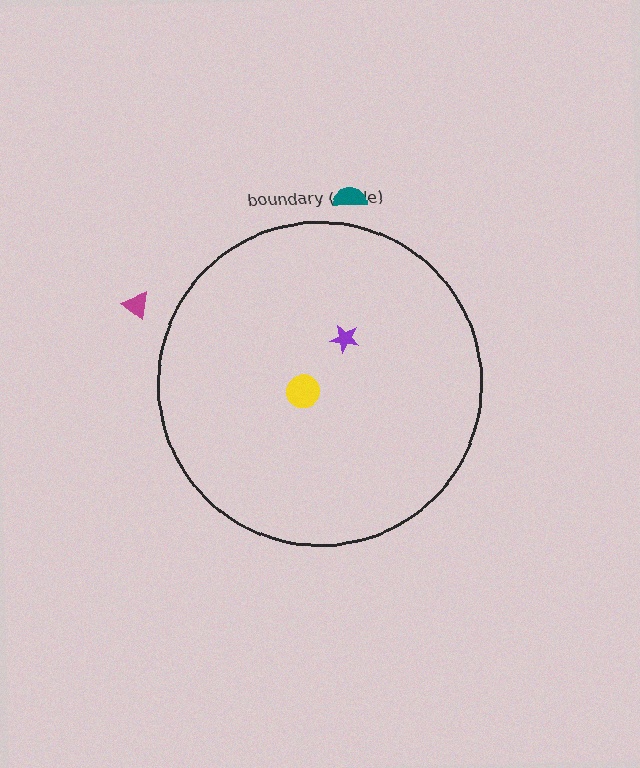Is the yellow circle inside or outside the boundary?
Inside.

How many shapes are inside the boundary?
2 inside, 2 outside.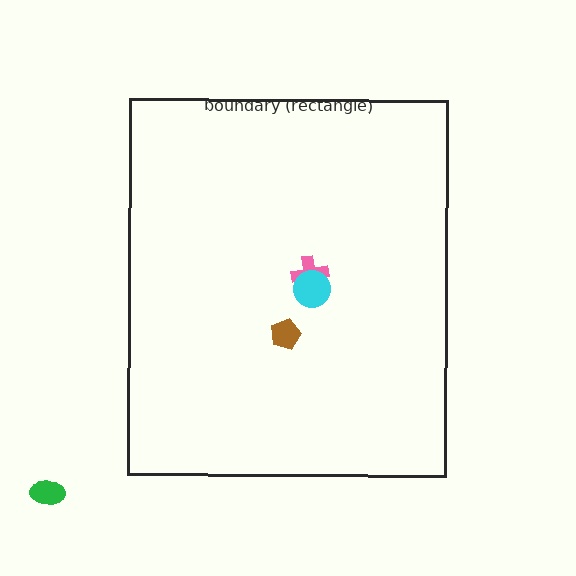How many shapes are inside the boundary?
3 inside, 1 outside.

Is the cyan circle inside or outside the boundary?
Inside.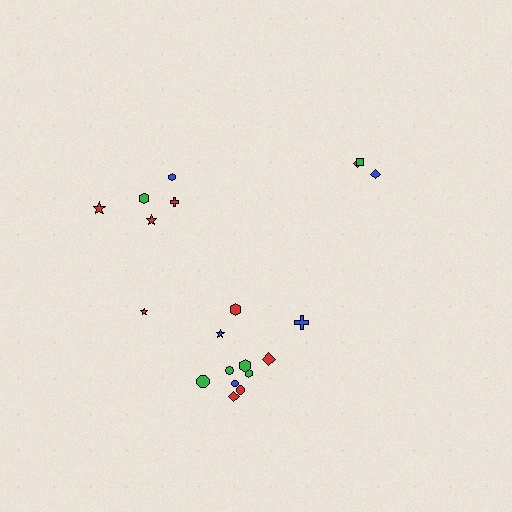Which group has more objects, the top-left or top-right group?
The top-left group.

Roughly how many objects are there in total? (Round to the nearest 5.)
Roughly 20 objects in total.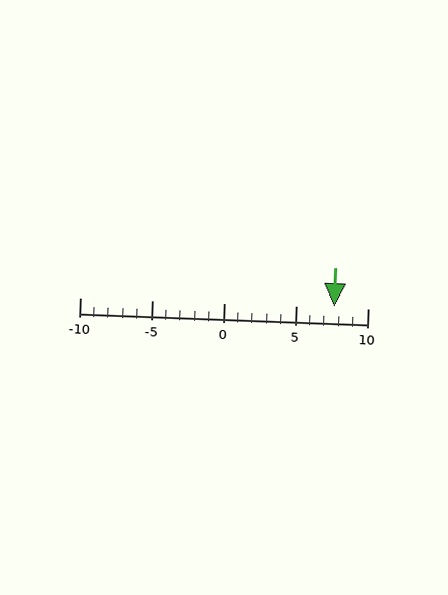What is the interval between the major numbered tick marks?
The major tick marks are spaced 5 units apart.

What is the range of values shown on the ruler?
The ruler shows values from -10 to 10.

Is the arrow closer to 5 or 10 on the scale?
The arrow is closer to 10.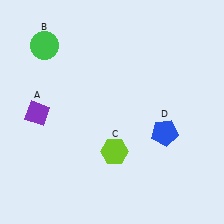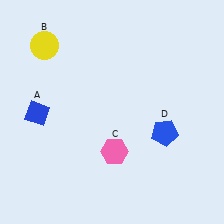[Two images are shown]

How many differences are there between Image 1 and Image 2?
There are 3 differences between the two images.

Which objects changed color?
A changed from purple to blue. B changed from green to yellow. C changed from lime to pink.